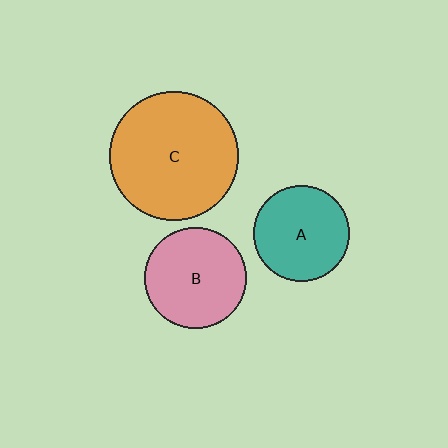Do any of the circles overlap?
No, none of the circles overlap.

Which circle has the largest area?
Circle C (orange).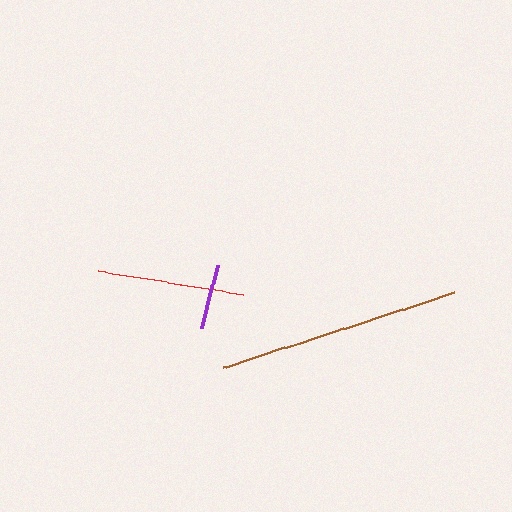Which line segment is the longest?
The brown line is the longest at approximately 243 pixels.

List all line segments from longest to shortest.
From longest to shortest: brown, red, purple.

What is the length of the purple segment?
The purple segment is approximately 65 pixels long.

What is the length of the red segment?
The red segment is approximately 147 pixels long.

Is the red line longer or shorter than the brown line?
The brown line is longer than the red line.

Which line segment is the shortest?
The purple line is the shortest at approximately 65 pixels.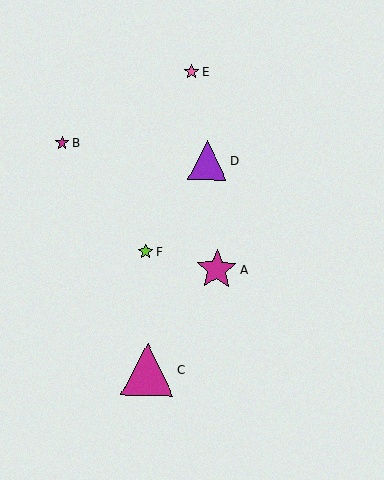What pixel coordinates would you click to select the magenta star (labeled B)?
Click at (62, 143) to select the magenta star B.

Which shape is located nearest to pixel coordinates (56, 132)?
The magenta star (labeled B) at (62, 143) is nearest to that location.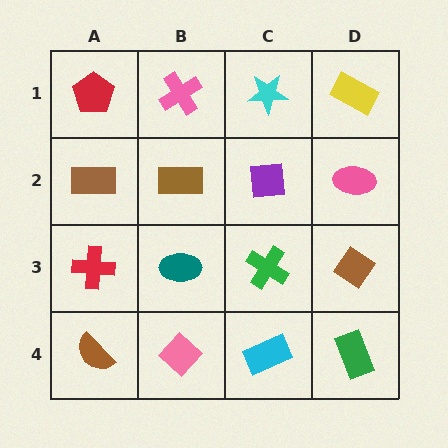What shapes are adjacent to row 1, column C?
A purple square (row 2, column C), a pink cross (row 1, column B), a yellow rectangle (row 1, column D).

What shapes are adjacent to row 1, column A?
A brown rectangle (row 2, column A), a pink cross (row 1, column B).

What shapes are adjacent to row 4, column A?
A red cross (row 3, column A), a pink diamond (row 4, column B).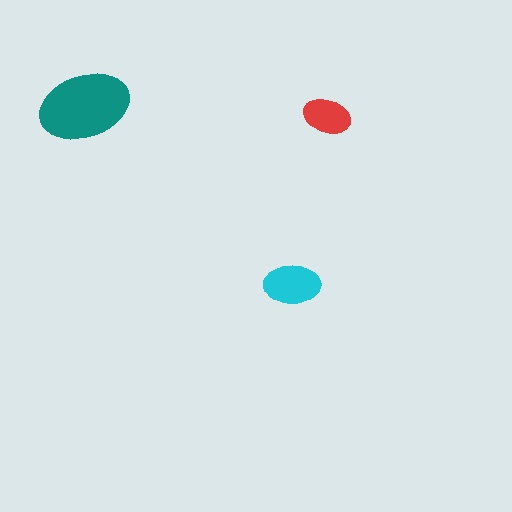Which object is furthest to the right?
The red ellipse is rightmost.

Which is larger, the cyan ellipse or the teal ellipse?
The teal one.